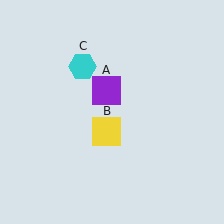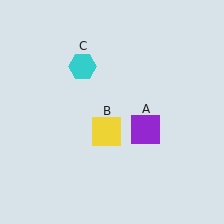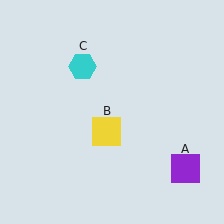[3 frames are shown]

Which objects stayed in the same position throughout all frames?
Yellow square (object B) and cyan hexagon (object C) remained stationary.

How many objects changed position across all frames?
1 object changed position: purple square (object A).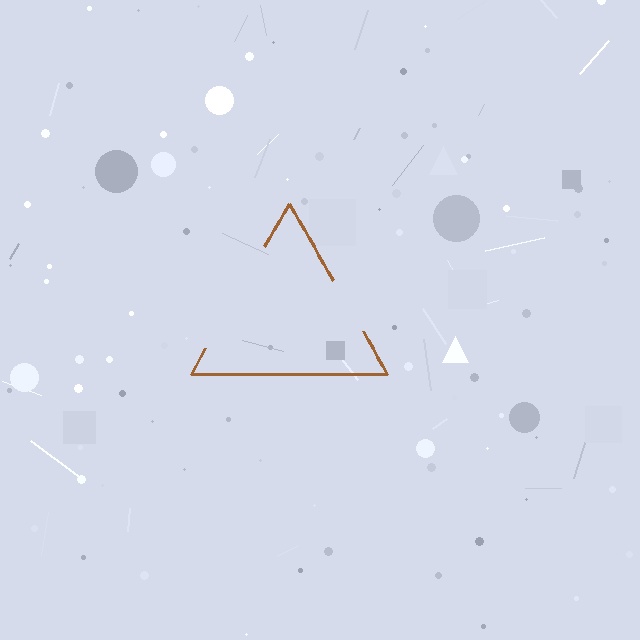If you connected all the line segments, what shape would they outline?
They would outline a triangle.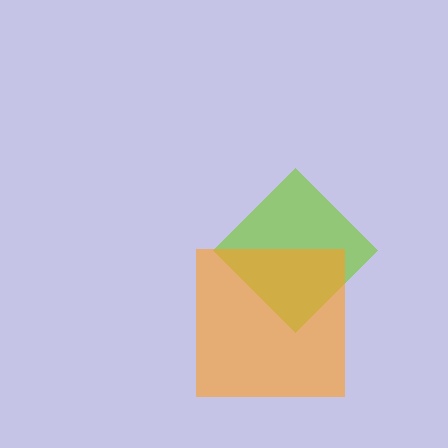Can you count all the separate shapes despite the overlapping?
Yes, there are 2 separate shapes.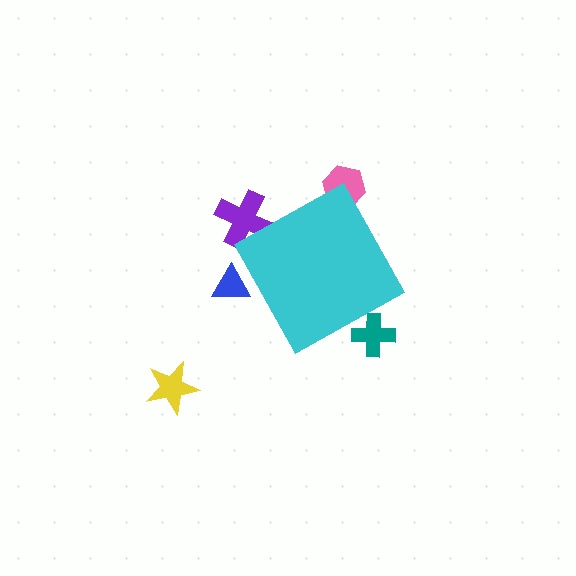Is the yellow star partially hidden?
No, the yellow star is fully visible.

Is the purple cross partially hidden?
Yes, the purple cross is partially hidden behind the cyan diamond.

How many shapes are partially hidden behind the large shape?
4 shapes are partially hidden.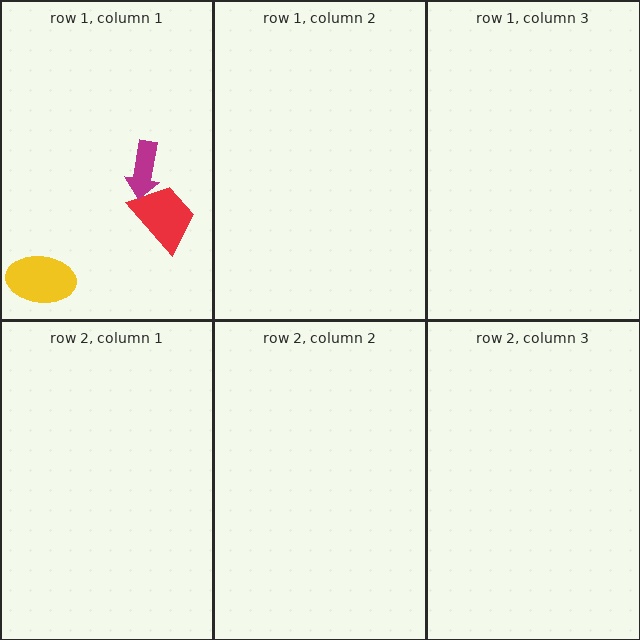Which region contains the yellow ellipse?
The row 1, column 1 region.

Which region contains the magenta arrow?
The row 1, column 1 region.